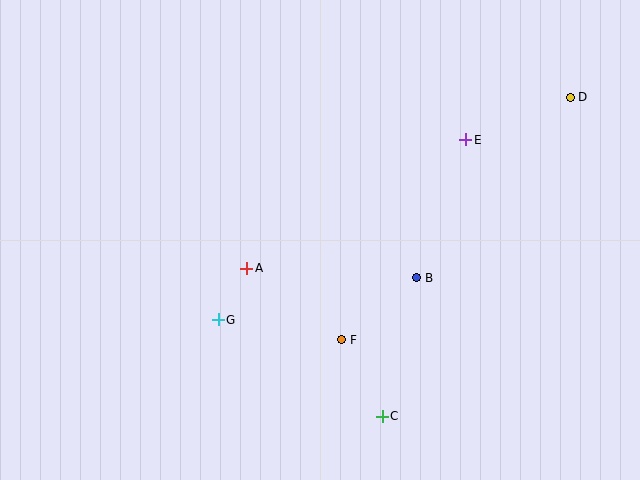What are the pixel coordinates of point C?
Point C is at (382, 416).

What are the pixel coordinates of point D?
Point D is at (570, 97).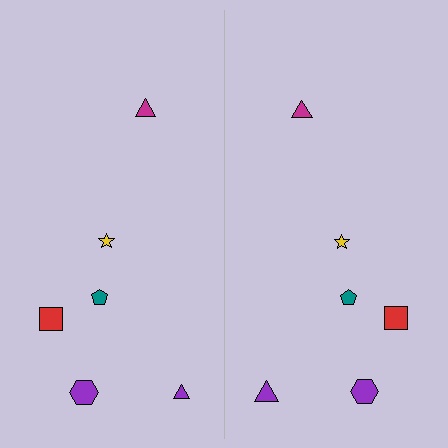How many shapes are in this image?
There are 12 shapes in this image.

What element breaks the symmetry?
The purple triangle on the right side has a different size than its mirror counterpart.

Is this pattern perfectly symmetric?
No, the pattern is not perfectly symmetric. The purple triangle on the right side has a different size than its mirror counterpart.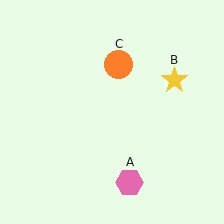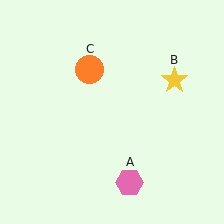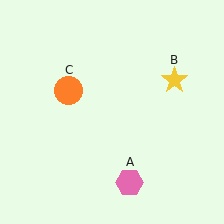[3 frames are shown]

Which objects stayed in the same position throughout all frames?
Pink hexagon (object A) and yellow star (object B) remained stationary.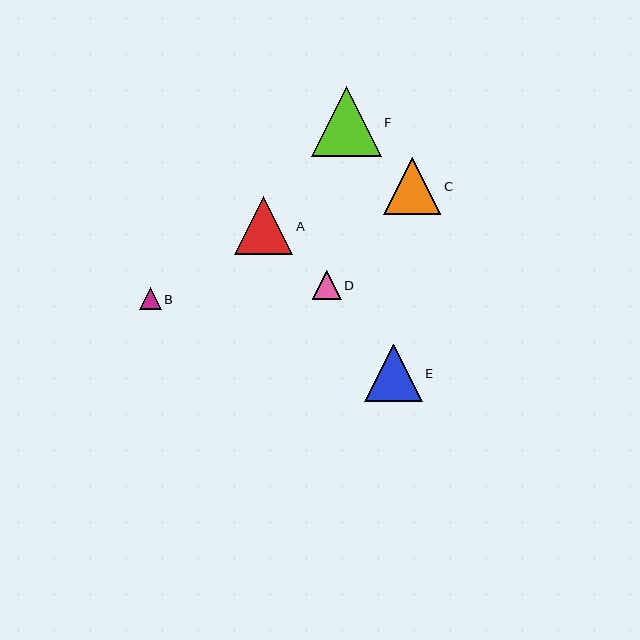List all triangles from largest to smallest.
From largest to smallest: F, A, E, C, D, B.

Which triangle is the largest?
Triangle F is the largest with a size of approximately 70 pixels.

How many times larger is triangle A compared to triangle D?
Triangle A is approximately 2.0 times the size of triangle D.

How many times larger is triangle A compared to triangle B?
Triangle A is approximately 2.6 times the size of triangle B.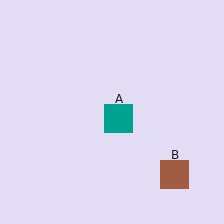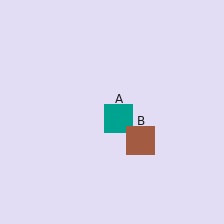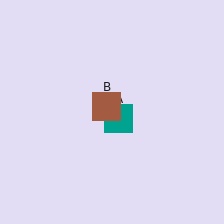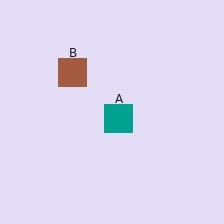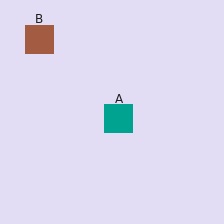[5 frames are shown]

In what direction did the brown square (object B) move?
The brown square (object B) moved up and to the left.